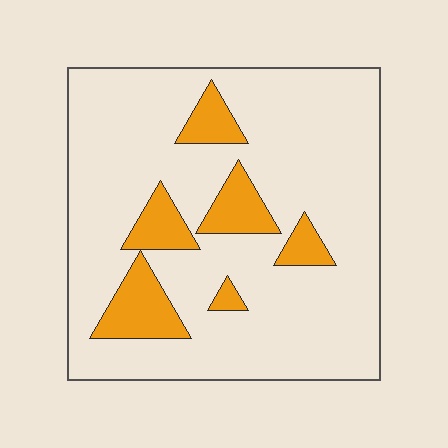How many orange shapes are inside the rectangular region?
6.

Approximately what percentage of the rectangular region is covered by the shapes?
Approximately 15%.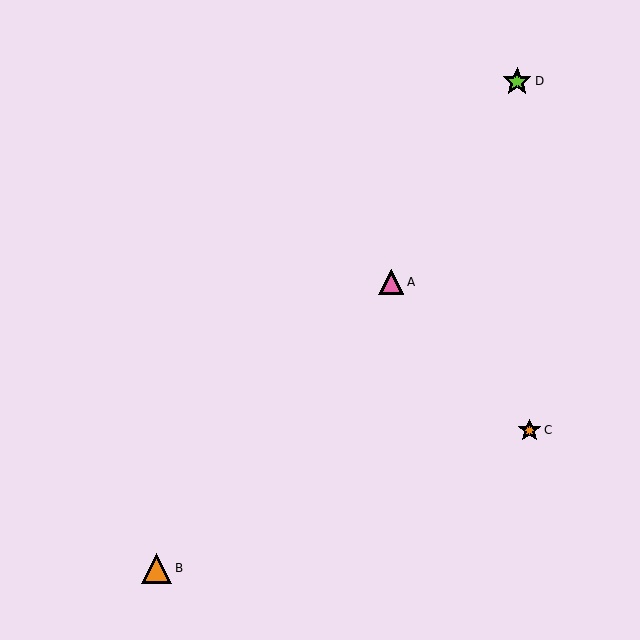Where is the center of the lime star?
The center of the lime star is at (517, 81).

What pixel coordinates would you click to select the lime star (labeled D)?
Click at (517, 81) to select the lime star D.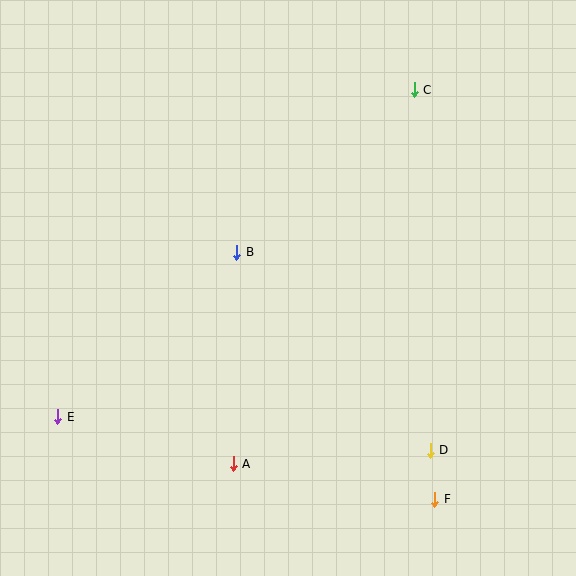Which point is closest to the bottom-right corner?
Point F is closest to the bottom-right corner.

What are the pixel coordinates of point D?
Point D is at (430, 450).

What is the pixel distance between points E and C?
The distance between E and C is 484 pixels.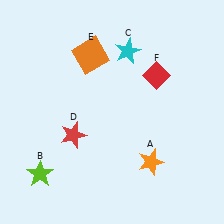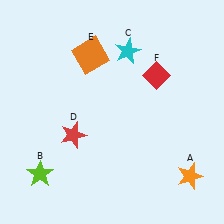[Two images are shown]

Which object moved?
The orange star (A) moved right.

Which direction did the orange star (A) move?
The orange star (A) moved right.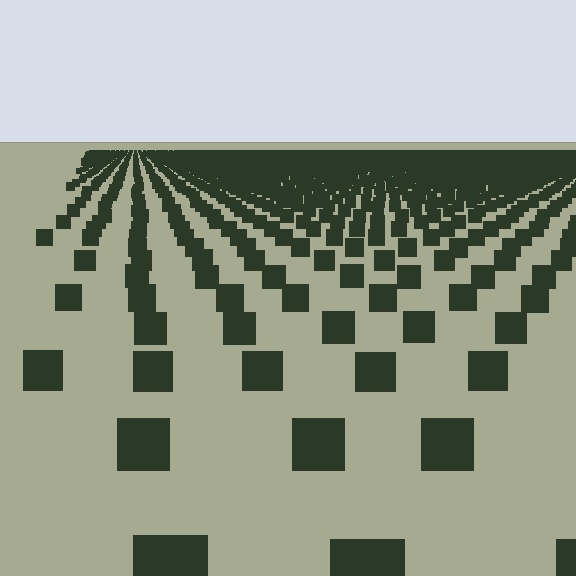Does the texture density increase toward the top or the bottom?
Density increases toward the top.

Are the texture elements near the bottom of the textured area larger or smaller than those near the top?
Larger. Near the bottom, elements are closer to the viewer and appear at a bigger on-screen size.